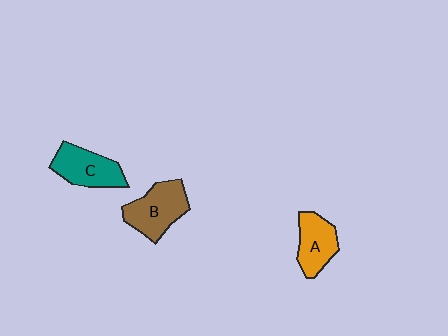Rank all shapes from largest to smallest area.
From largest to smallest: B (brown), C (teal), A (orange).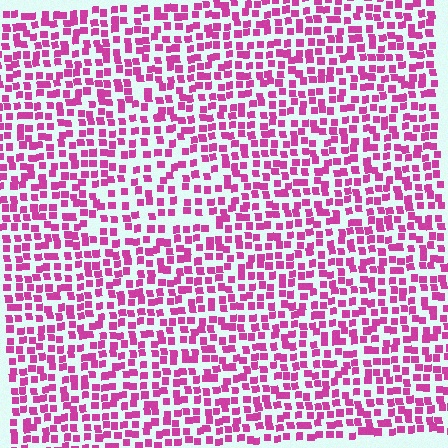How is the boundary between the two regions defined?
The boundary is defined by a change in element density (approximately 1.4x ratio). All elements are the same color, size, and shape.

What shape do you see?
I see a triangle.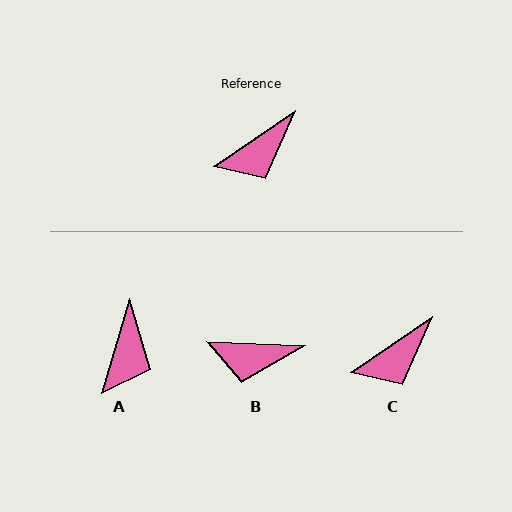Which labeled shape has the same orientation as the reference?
C.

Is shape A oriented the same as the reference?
No, it is off by about 40 degrees.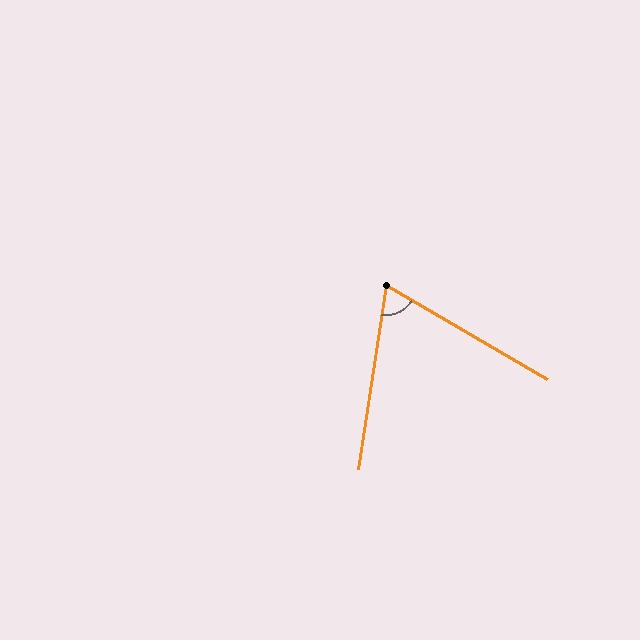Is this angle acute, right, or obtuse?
It is acute.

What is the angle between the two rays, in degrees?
Approximately 68 degrees.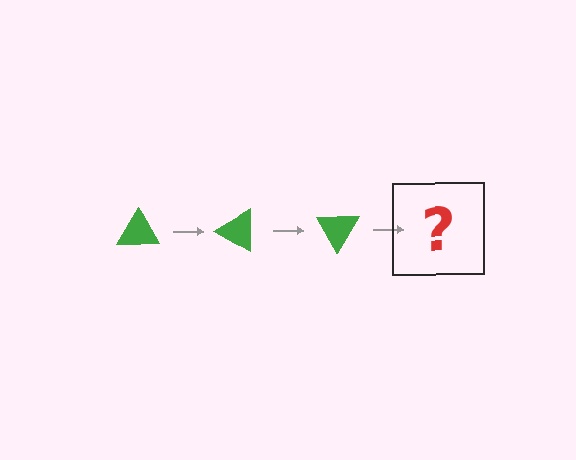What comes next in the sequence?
The next element should be a green triangle rotated 90 degrees.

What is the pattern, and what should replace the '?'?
The pattern is that the triangle rotates 30 degrees each step. The '?' should be a green triangle rotated 90 degrees.